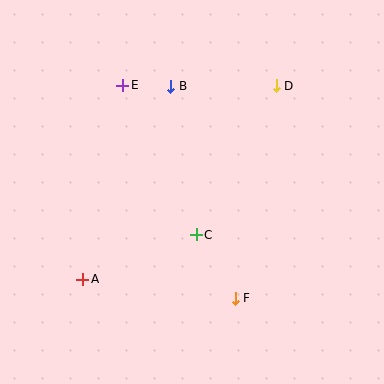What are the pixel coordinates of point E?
Point E is at (123, 85).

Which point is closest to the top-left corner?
Point E is closest to the top-left corner.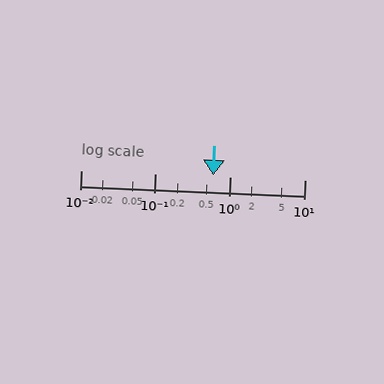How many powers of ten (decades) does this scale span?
The scale spans 3 decades, from 0.01 to 10.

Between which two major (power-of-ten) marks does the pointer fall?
The pointer is between 0.1 and 1.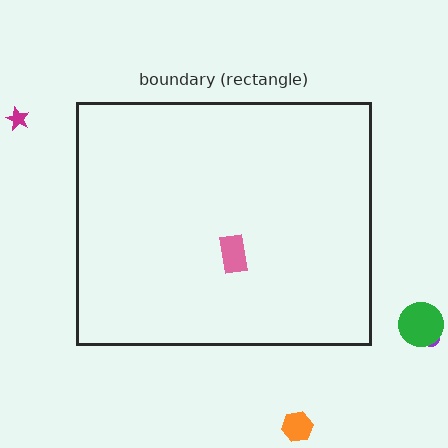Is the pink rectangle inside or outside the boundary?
Inside.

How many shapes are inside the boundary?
1 inside, 4 outside.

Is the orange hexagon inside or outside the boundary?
Outside.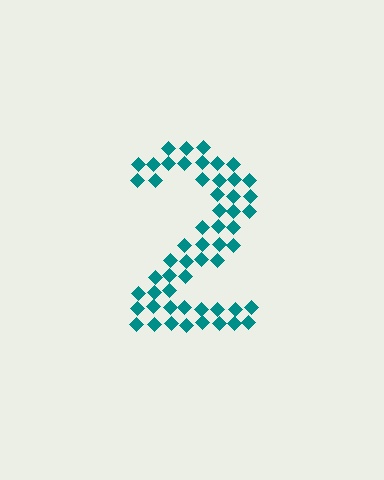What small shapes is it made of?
It is made of small diamonds.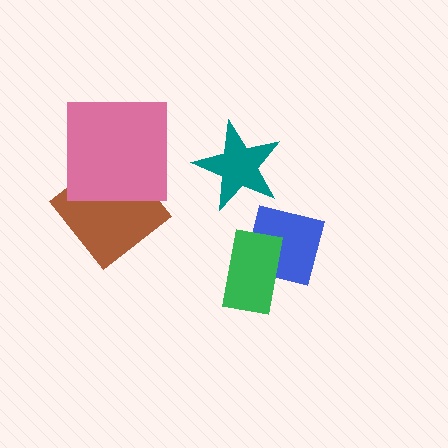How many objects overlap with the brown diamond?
1 object overlaps with the brown diamond.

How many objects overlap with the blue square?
1 object overlaps with the blue square.